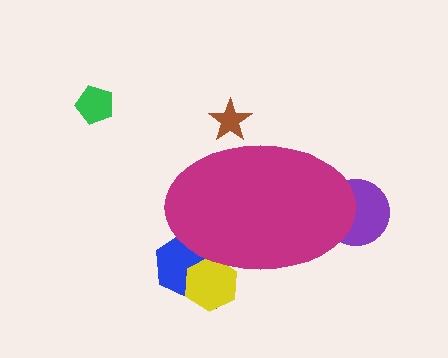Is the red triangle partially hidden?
Yes, the red triangle is partially hidden behind the magenta ellipse.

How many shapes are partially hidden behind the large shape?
5 shapes are partially hidden.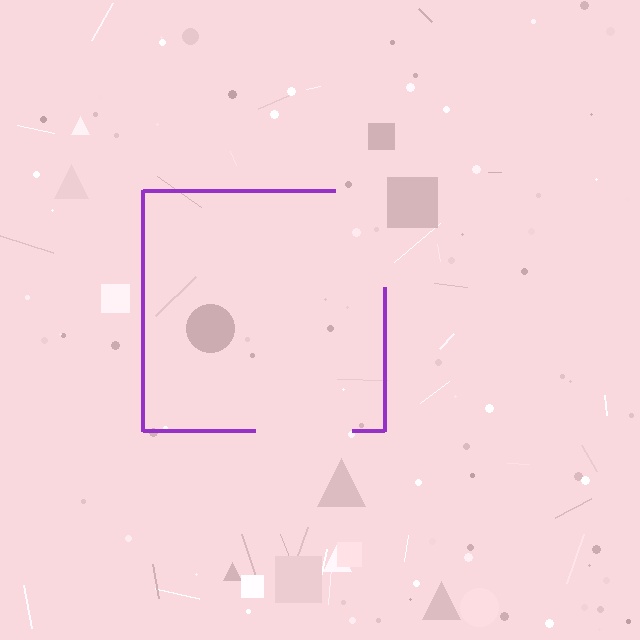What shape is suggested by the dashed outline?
The dashed outline suggests a square.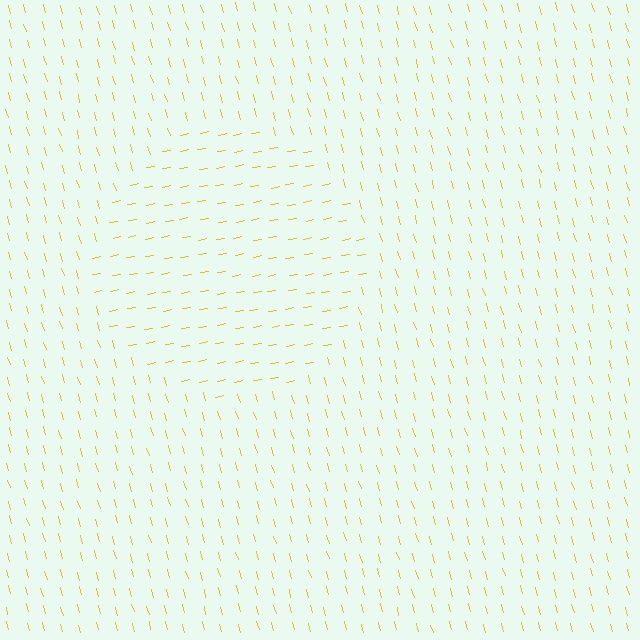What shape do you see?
I see a circle.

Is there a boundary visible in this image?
Yes, there is a texture boundary formed by a change in line orientation.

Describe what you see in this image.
The image is filled with small yellow line segments. A circle region in the image has lines oriented differently from the surrounding lines, creating a visible texture boundary.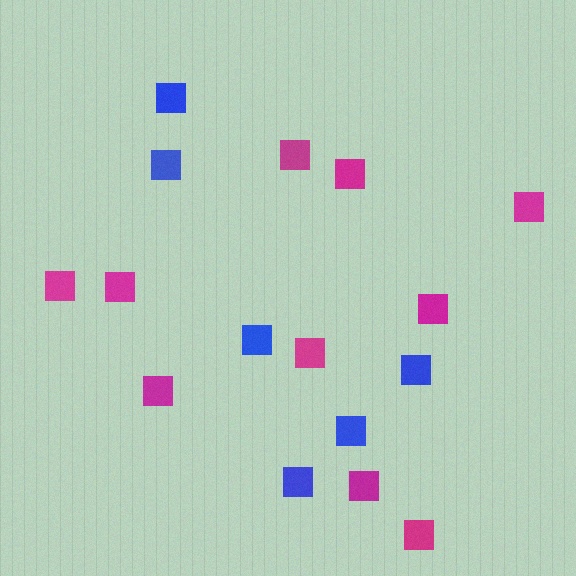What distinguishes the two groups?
There are 2 groups: one group of blue squares (6) and one group of magenta squares (10).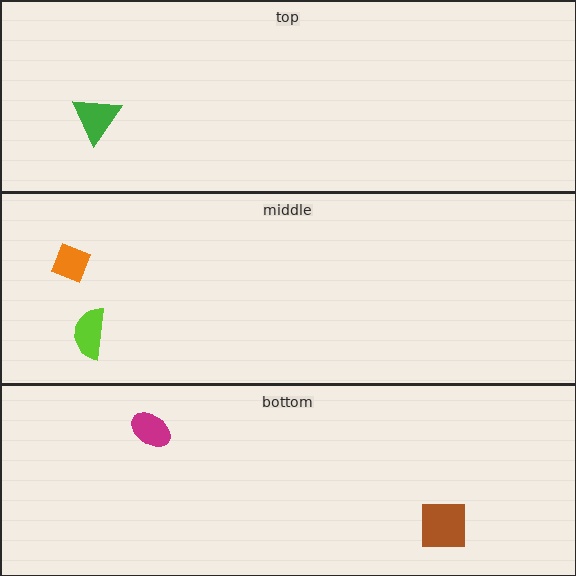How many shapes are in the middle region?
2.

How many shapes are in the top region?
1.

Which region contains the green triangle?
The top region.